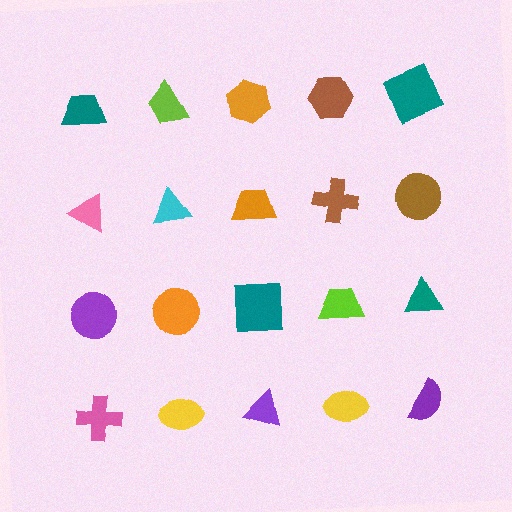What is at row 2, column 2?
A cyan triangle.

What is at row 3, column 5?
A teal triangle.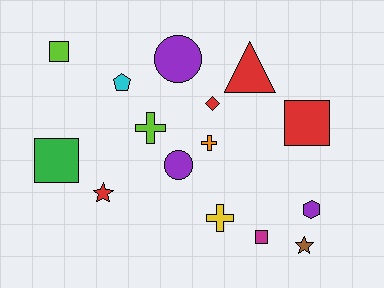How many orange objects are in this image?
There is 1 orange object.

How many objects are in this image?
There are 15 objects.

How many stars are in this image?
There are 2 stars.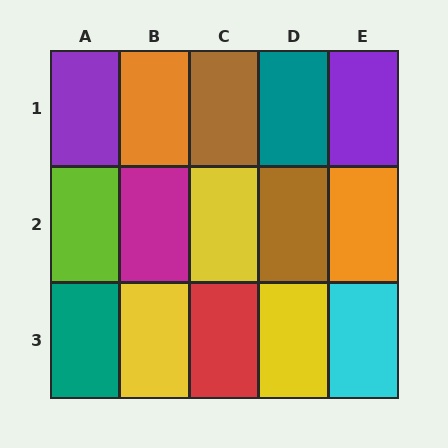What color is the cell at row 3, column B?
Yellow.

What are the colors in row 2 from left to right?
Lime, magenta, yellow, brown, orange.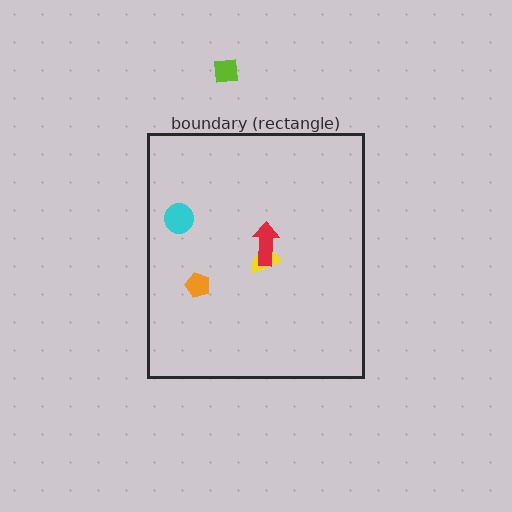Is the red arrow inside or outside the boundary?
Inside.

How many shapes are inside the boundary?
4 inside, 1 outside.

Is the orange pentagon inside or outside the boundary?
Inside.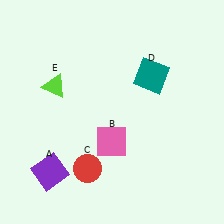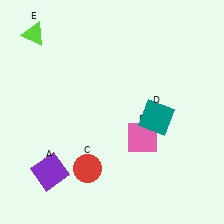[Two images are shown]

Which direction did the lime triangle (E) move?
The lime triangle (E) moved up.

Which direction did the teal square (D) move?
The teal square (D) moved down.